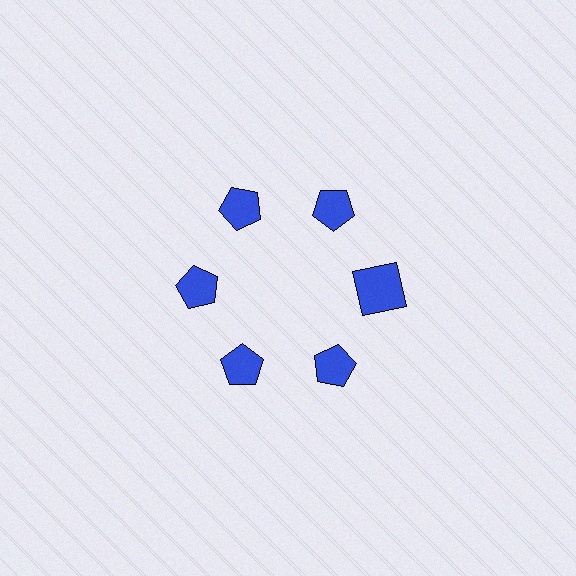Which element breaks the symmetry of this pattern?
The blue square at roughly the 3 o'clock position breaks the symmetry. All other shapes are blue pentagons.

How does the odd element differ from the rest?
It has a different shape: square instead of pentagon.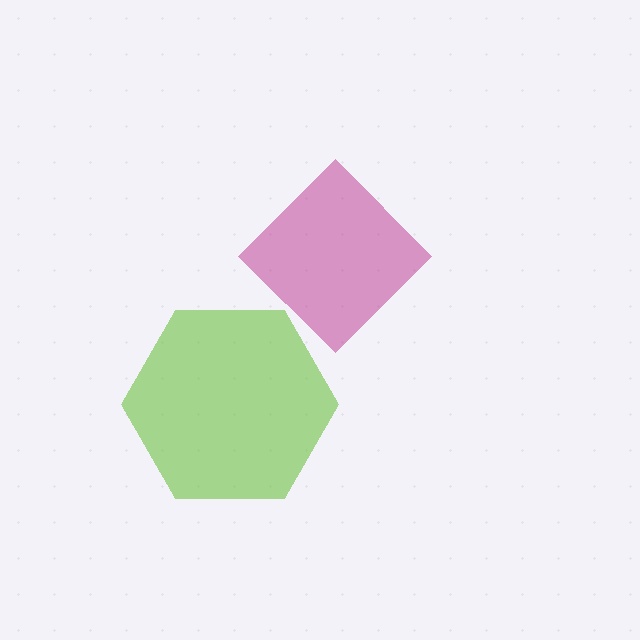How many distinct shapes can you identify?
There are 2 distinct shapes: a lime hexagon, a magenta diamond.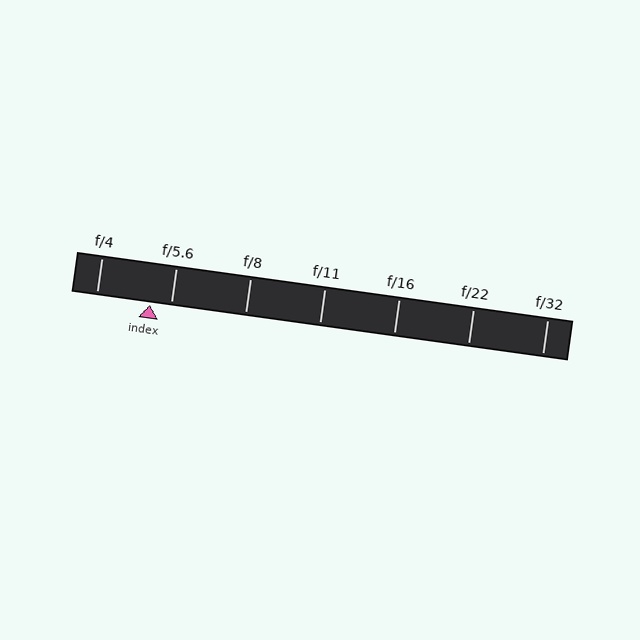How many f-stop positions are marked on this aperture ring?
There are 7 f-stop positions marked.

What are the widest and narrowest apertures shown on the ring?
The widest aperture shown is f/4 and the narrowest is f/32.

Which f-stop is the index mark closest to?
The index mark is closest to f/5.6.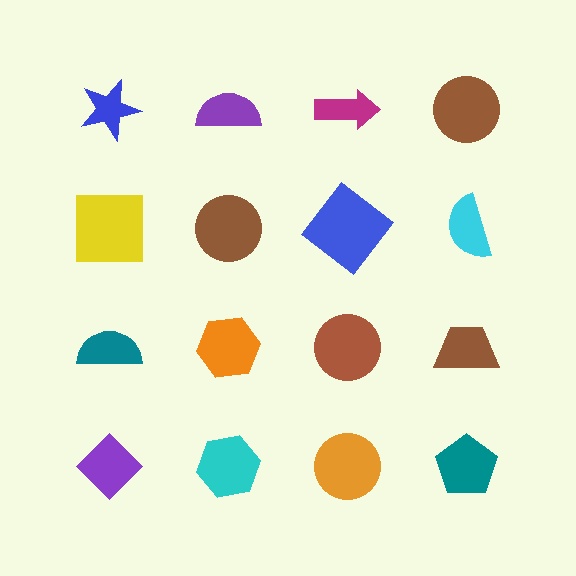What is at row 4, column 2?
A cyan hexagon.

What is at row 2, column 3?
A blue diamond.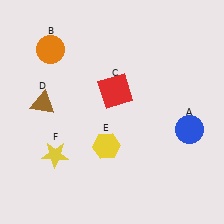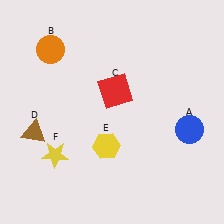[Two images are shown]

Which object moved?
The brown triangle (D) moved down.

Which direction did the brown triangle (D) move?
The brown triangle (D) moved down.